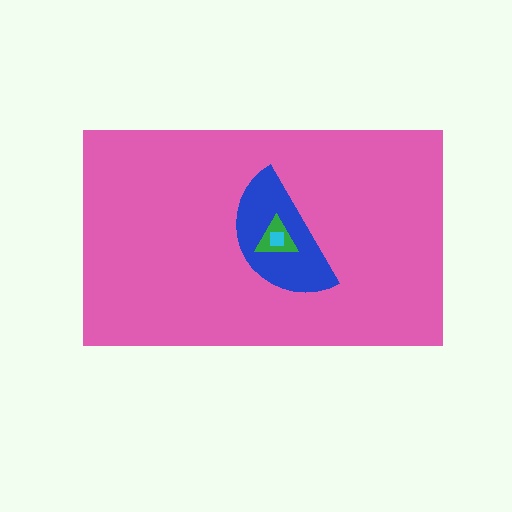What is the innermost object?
The cyan square.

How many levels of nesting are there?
4.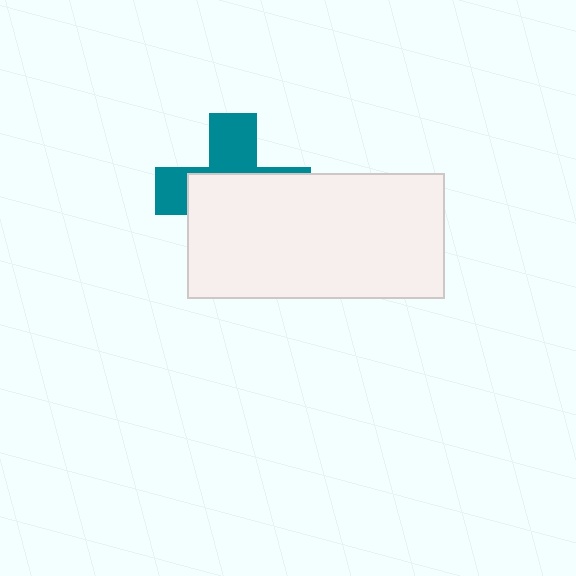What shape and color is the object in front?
The object in front is a white rectangle.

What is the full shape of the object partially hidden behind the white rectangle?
The partially hidden object is a teal cross.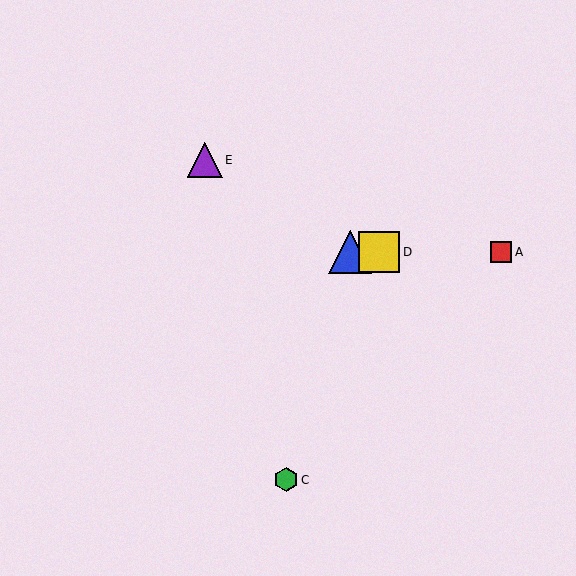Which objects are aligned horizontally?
Objects A, B, D are aligned horizontally.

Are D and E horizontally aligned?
No, D is at y≈252 and E is at y≈160.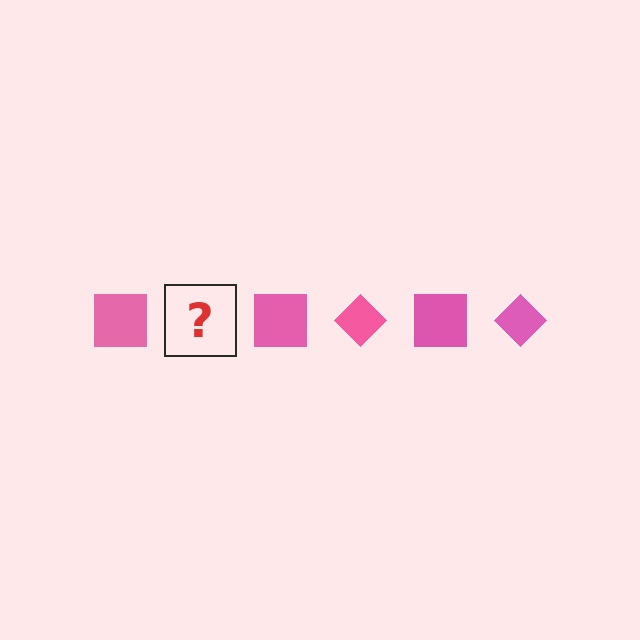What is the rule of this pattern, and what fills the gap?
The rule is that the pattern cycles through square, diamond shapes in pink. The gap should be filled with a pink diamond.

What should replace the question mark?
The question mark should be replaced with a pink diamond.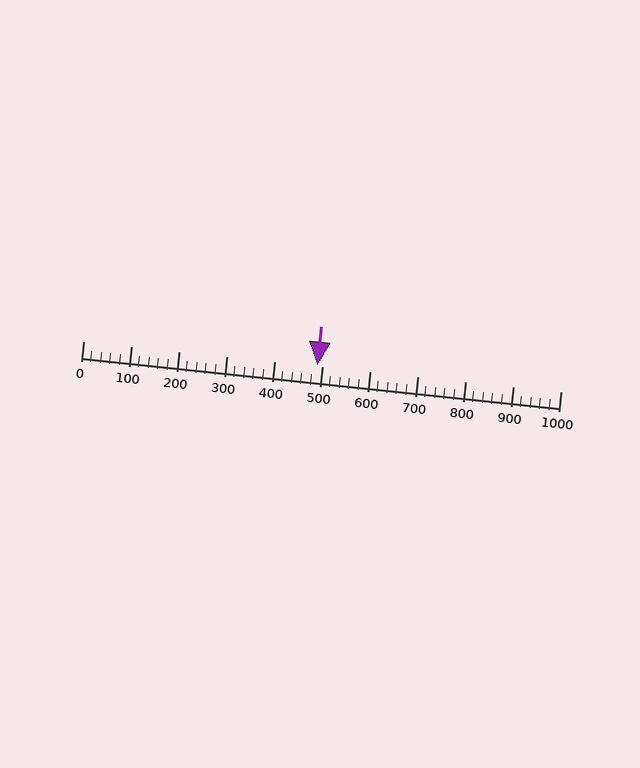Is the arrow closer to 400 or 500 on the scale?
The arrow is closer to 500.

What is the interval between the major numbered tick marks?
The major tick marks are spaced 100 units apart.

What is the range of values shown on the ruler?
The ruler shows values from 0 to 1000.